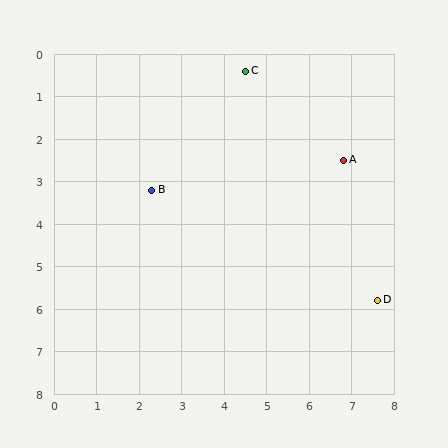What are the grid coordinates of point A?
Point A is at approximately (6.8, 2.5).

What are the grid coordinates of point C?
Point C is at approximately (4.5, 0.4).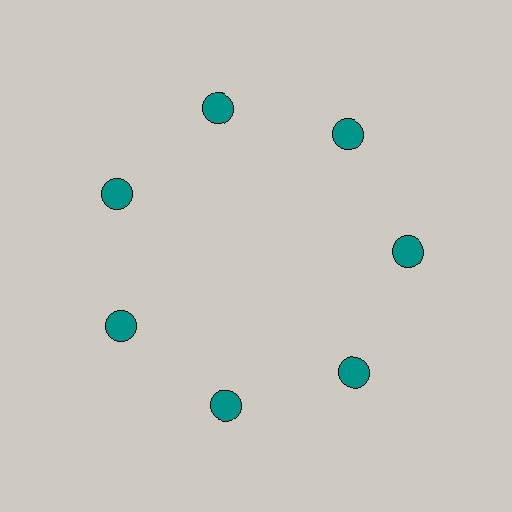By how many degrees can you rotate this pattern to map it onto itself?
The pattern maps onto itself every 51 degrees of rotation.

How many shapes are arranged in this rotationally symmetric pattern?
There are 7 shapes, arranged in 7 groups of 1.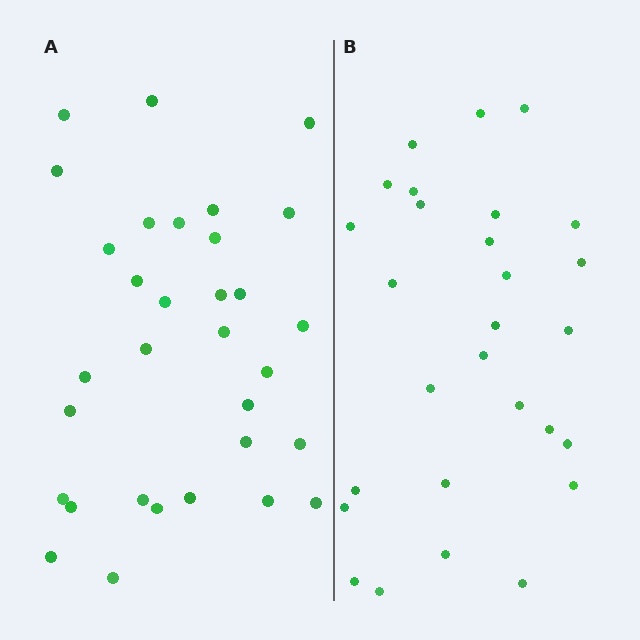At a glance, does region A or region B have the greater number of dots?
Region A (the left region) has more dots.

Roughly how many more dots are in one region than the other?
Region A has about 4 more dots than region B.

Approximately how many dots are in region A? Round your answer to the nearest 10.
About 30 dots. (The exact count is 32, which rounds to 30.)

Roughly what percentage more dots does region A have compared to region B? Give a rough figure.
About 15% more.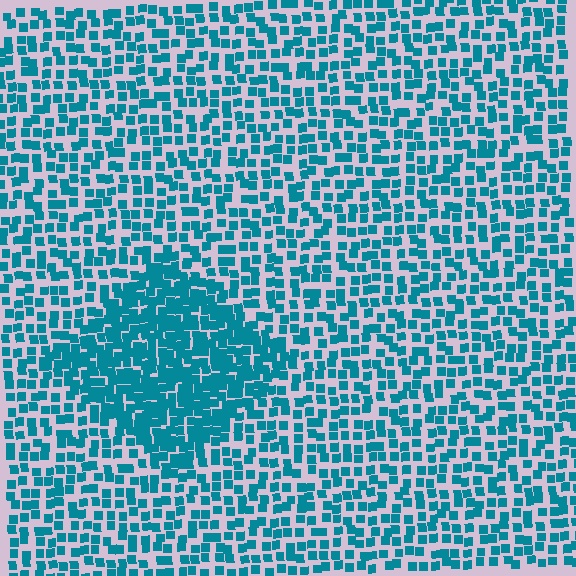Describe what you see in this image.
The image contains small teal elements arranged at two different densities. A diamond-shaped region is visible where the elements are more densely packed than the surrounding area.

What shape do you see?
I see a diamond.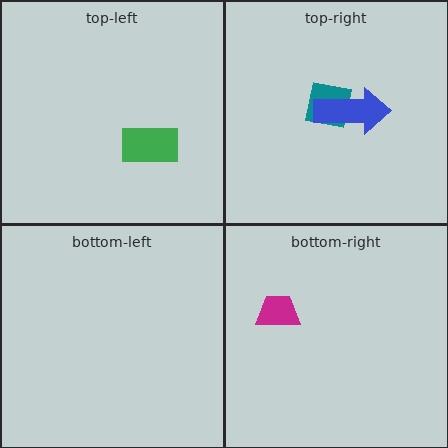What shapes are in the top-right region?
The teal square, the blue arrow.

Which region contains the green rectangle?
The top-left region.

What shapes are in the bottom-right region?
The magenta trapezoid.